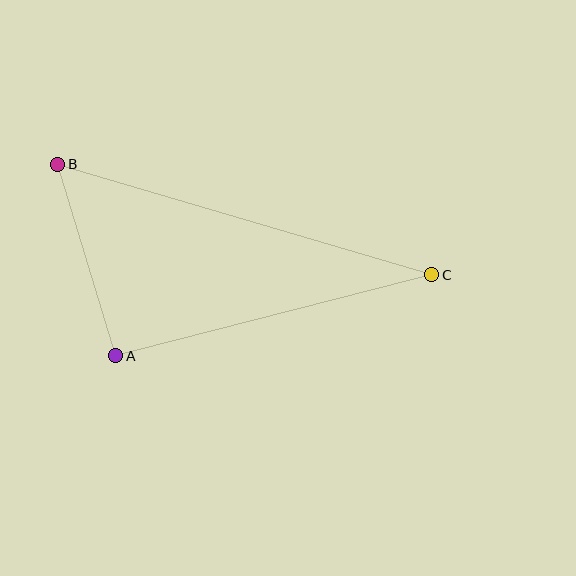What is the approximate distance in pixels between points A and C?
The distance between A and C is approximately 326 pixels.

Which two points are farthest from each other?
Points B and C are farthest from each other.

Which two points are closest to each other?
Points A and B are closest to each other.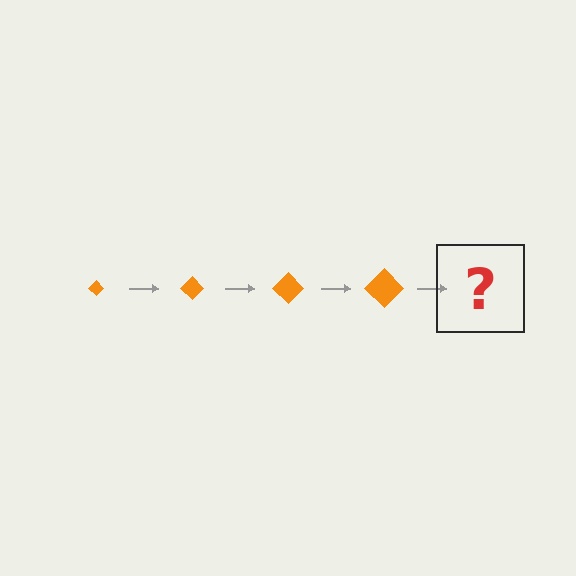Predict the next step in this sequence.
The next step is an orange diamond, larger than the previous one.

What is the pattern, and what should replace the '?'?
The pattern is that the diamond gets progressively larger each step. The '?' should be an orange diamond, larger than the previous one.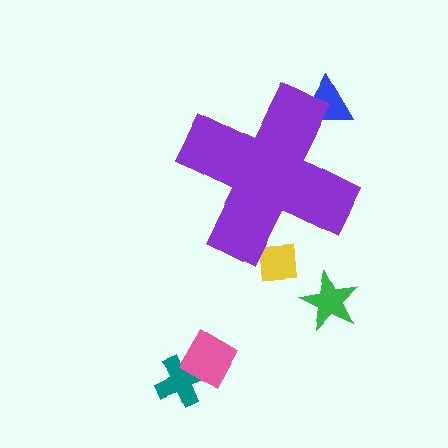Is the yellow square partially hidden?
Yes, the yellow square is partially hidden behind the purple cross.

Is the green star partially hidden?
No, the green star is fully visible.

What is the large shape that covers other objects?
A purple cross.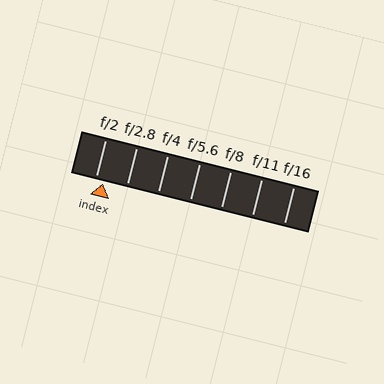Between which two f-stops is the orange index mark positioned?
The index mark is between f/2 and f/2.8.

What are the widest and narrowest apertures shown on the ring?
The widest aperture shown is f/2 and the narrowest is f/16.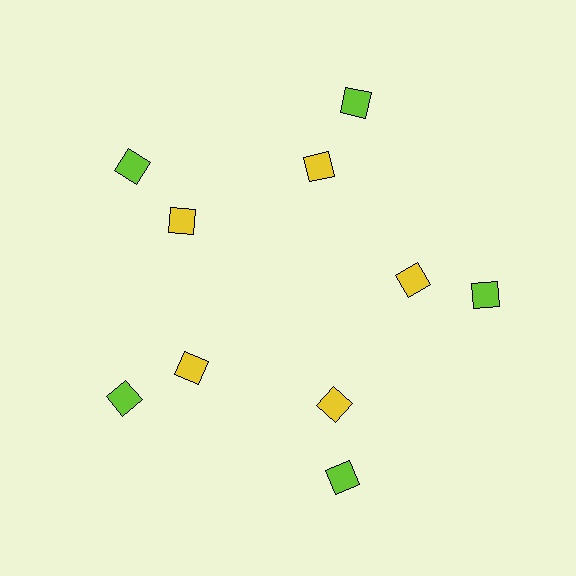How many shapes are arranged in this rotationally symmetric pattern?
There are 10 shapes, arranged in 5 groups of 2.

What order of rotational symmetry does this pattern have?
This pattern has 5-fold rotational symmetry.